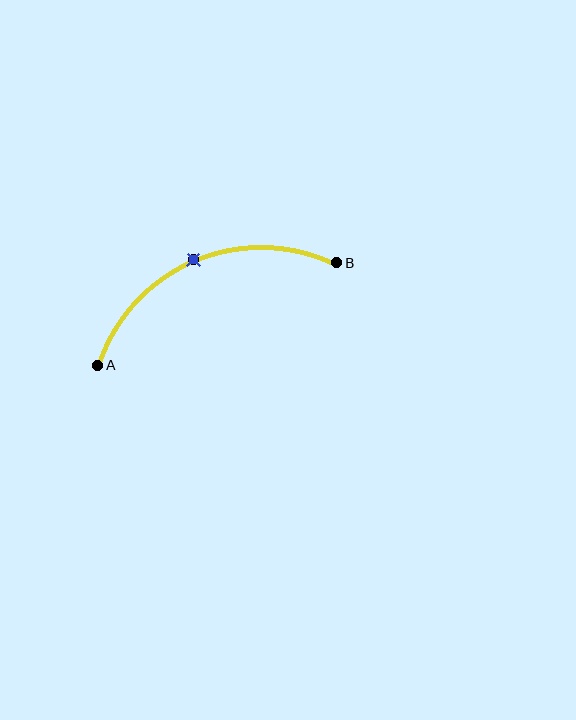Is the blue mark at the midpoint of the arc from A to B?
Yes. The blue mark lies on the arc at equal arc-length from both A and B — it is the arc midpoint.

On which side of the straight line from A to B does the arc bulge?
The arc bulges above the straight line connecting A and B.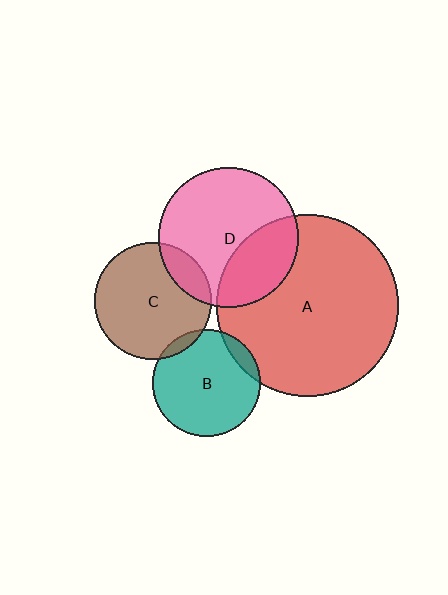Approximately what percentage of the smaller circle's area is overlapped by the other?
Approximately 5%.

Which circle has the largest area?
Circle A (red).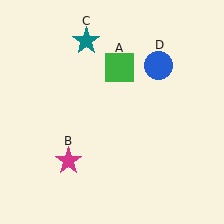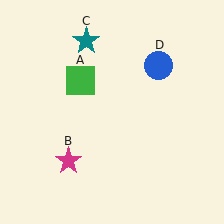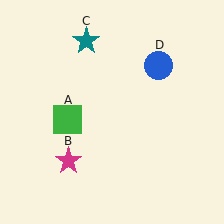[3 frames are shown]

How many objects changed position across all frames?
1 object changed position: green square (object A).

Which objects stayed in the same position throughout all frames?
Magenta star (object B) and teal star (object C) and blue circle (object D) remained stationary.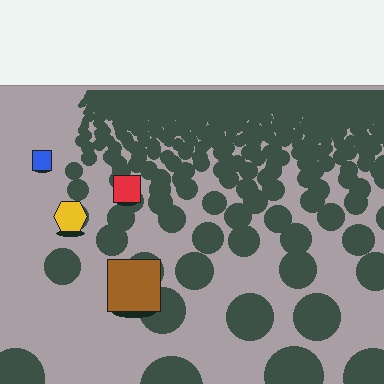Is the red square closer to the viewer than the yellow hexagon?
No. The yellow hexagon is closer — you can tell from the texture gradient: the ground texture is coarser near it.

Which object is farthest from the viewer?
The blue square is farthest from the viewer. It appears smaller and the ground texture around it is denser.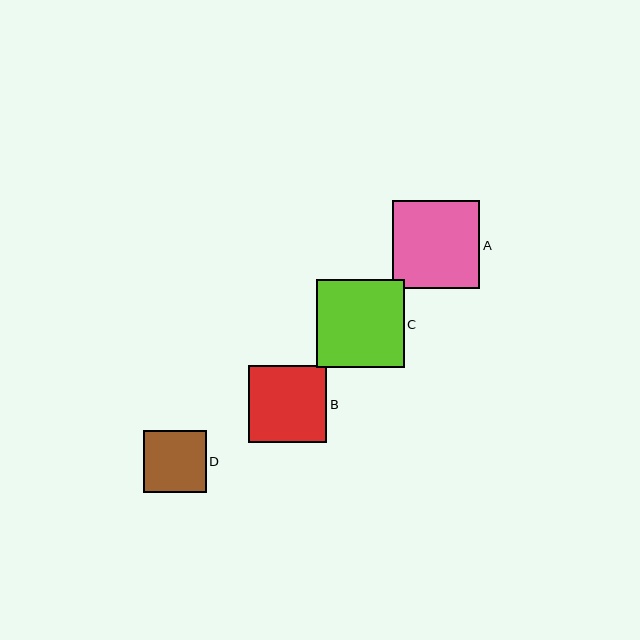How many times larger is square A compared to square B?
Square A is approximately 1.1 times the size of square B.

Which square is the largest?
Square A is the largest with a size of approximately 88 pixels.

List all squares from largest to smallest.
From largest to smallest: A, C, B, D.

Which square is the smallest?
Square D is the smallest with a size of approximately 62 pixels.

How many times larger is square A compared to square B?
Square A is approximately 1.1 times the size of square B.